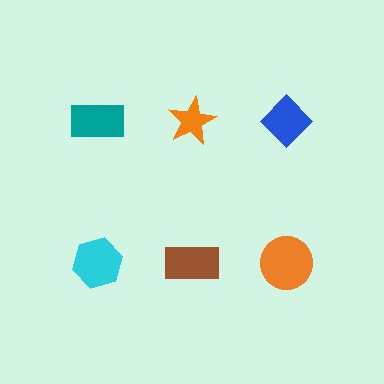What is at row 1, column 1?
A teal rectangle.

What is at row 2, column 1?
A cyan hexagon.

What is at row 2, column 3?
An orange circle.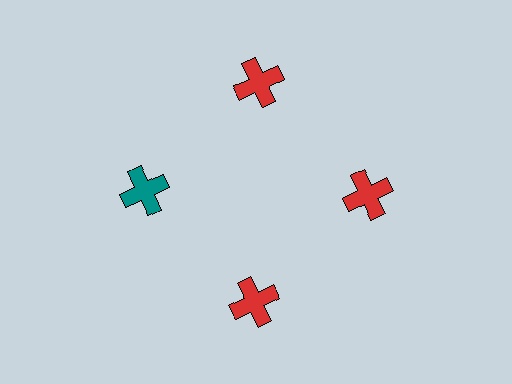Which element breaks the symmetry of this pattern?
The teal cross at roughly the 9 o'clock position breaks the symmetry. All other shapes are red crosses.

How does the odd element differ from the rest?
It has a different color: teal instead of red.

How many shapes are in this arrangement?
There are 4 shapes arranged in a ring pattern.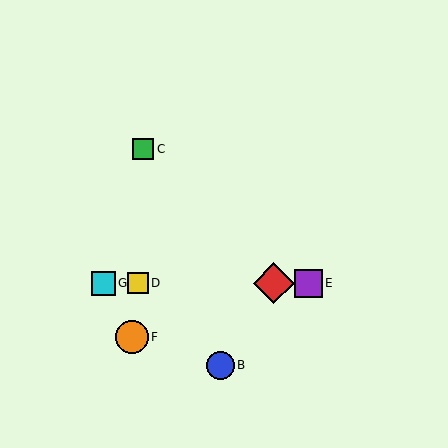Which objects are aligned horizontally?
Objects A, D, E, G are aligned horizontally.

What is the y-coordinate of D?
Object D is at y≈283.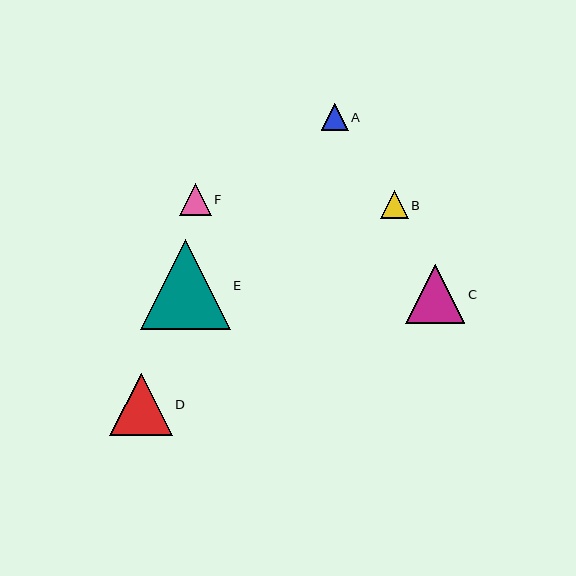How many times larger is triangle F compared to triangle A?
Triangle F is approximately 1.2 times the size of triangle A.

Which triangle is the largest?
Triangle E is the largest with a size of approximately 90 pixels.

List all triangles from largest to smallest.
From largest to smallest: E, D, C, F, B, A.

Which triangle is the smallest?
Triangle A is the smallest with a size of approximately 27 pixels.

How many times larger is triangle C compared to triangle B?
Triangle C is approximately 2.1 times the size of triangle B.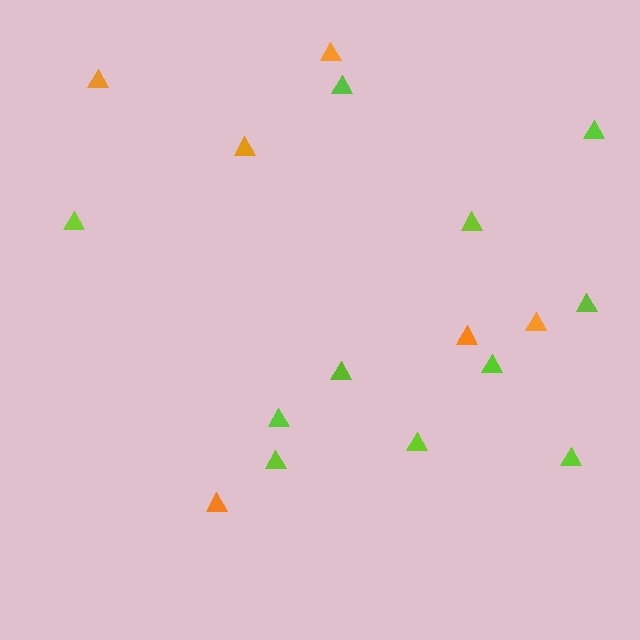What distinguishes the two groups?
There are 2 groups: one group of orange triangles (6) and one group of lime triangles (11).